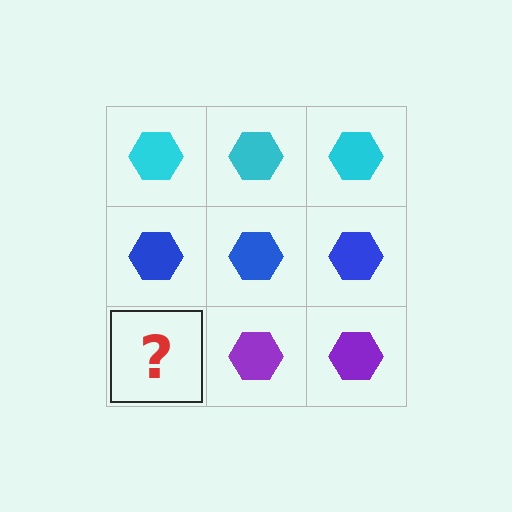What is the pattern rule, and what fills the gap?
The rule is that each row has a consistent color. The gap should be filled with a purple hexagon.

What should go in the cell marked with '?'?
The missing cell should contain a purple hexagon.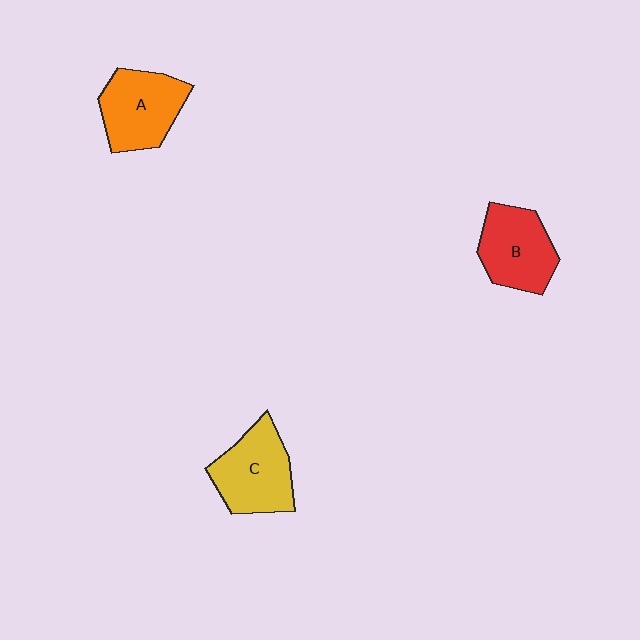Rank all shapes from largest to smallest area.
From largest to smallest: C (yellow), A (orange), B (red).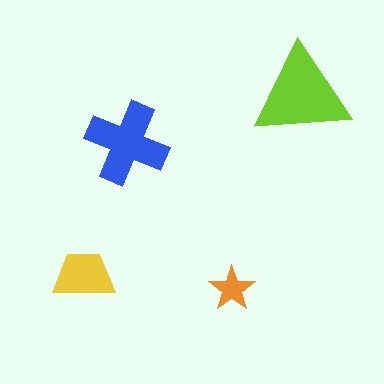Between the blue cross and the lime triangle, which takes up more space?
The lime triangle.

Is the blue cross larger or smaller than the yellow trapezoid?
Larger.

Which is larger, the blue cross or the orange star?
The blue cross.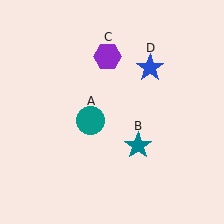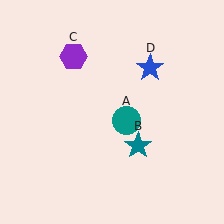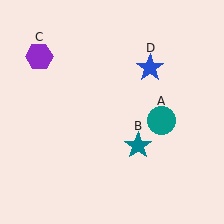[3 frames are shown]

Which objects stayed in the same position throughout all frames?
Teal star (object B) and blue star (object D) remained stationary.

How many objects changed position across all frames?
2 objects changed position: teal circle (object A), purple hexagon (object C).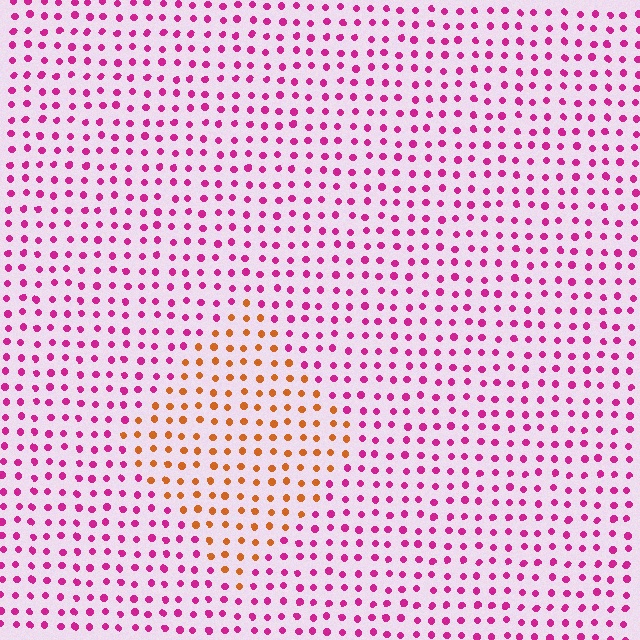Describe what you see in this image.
The image is filled with small magenta elements in a uniform arrangement. A diamond-shaped region is visible where the elements are tinted to a slightly different hue, forming a subtle color boundary.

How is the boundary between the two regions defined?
The boundary is defined purely by a slight shift in hue (about 63 degrees). Spacing, size, and orientation are identical on both sides.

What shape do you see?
I see a diamond.